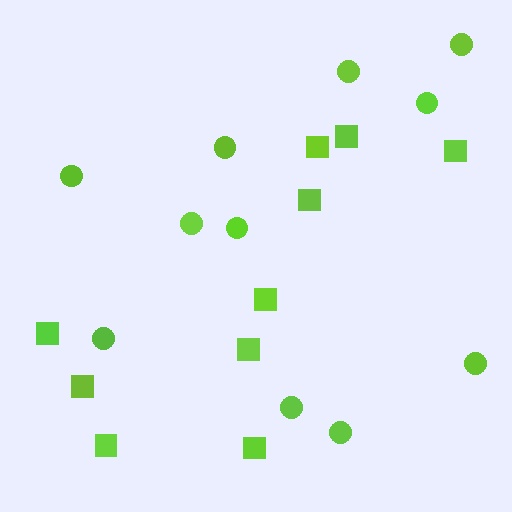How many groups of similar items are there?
There are 2 groups: one group of squares (10) and one group of circles (11).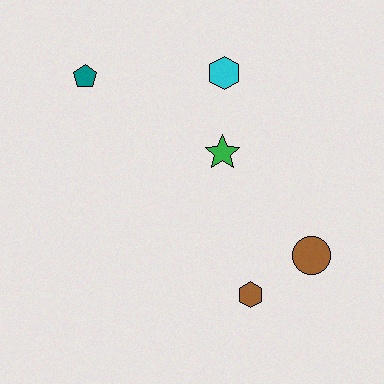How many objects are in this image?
There are 5 objects.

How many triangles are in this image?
There are no triangles.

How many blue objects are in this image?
There are no blue objects.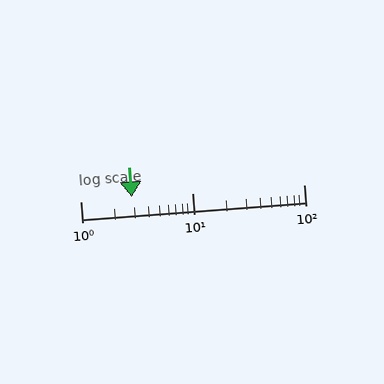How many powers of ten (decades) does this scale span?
The scale spans 2 decades, from 1 to 100.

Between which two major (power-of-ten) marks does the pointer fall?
The pointer is between 1 and 10.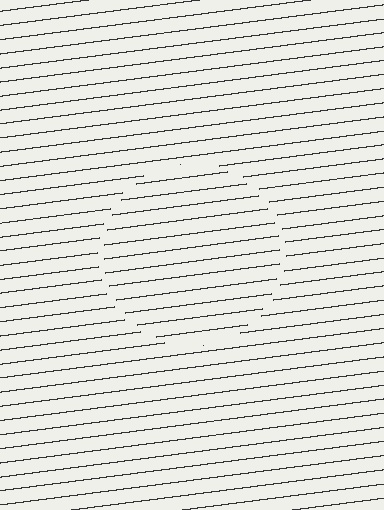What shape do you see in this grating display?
An illusory circle. The interior of the shape contains the same grating, shifted by half a period — the contour is defined by the phase discontinuity where line-ends from the inner and outer gratings abut.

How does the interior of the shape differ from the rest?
The interior of the shape contains the same grating, shifted by half a period — the contour is defined by the phase discontinuity where line-ends from the inner and outer gratings abut.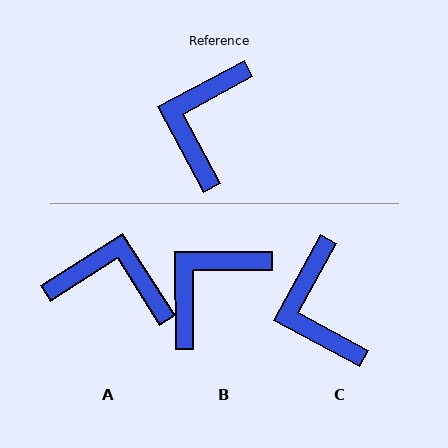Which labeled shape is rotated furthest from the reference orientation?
A, about 86 degrees away.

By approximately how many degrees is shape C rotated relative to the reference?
Approximately 33 degrees counter-clockwise.